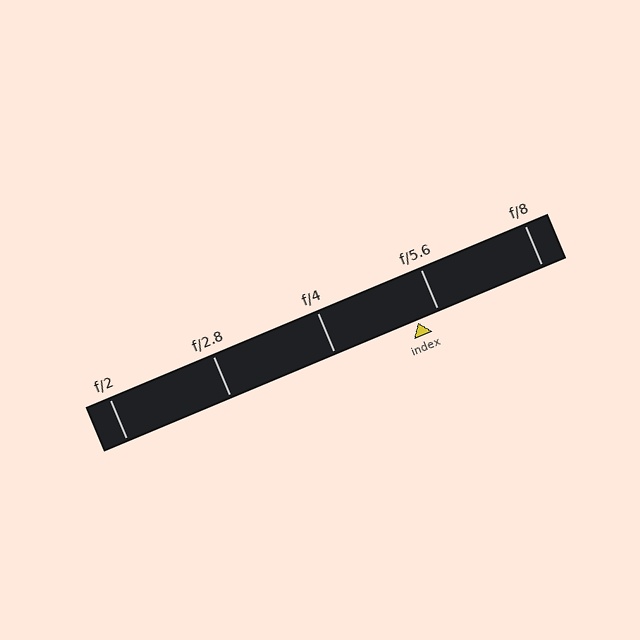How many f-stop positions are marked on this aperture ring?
There are 5 f-stop positions marked.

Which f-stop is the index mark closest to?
The index mark is closest to f/5.6.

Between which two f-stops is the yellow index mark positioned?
The index mark is between f/4 and f/5.6.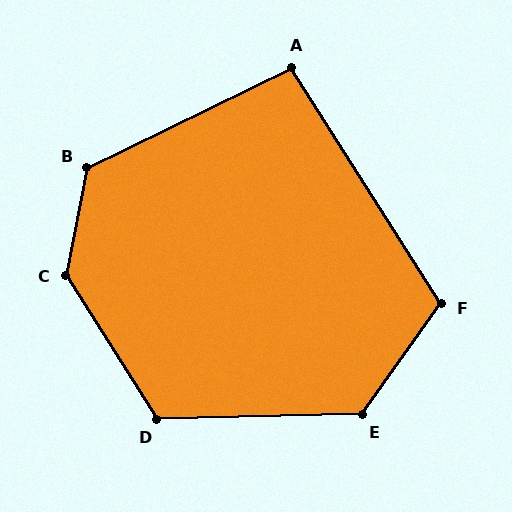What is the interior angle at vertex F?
Approximately 112 degrees (obtuse).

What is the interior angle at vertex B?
Approximately 127 degrees (obtuse).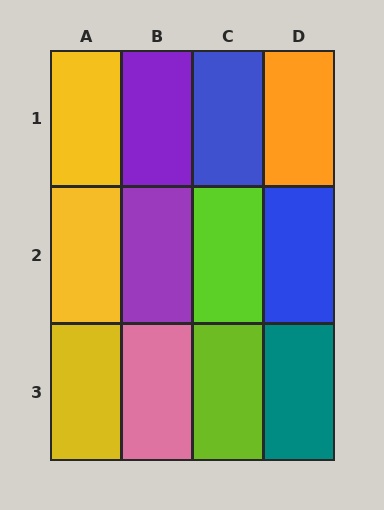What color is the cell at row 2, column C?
Lime.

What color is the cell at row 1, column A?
Yellow.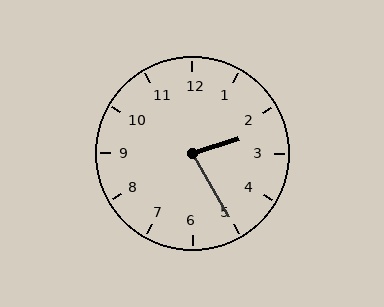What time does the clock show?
2:25.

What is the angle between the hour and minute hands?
Approximately 78 degrees.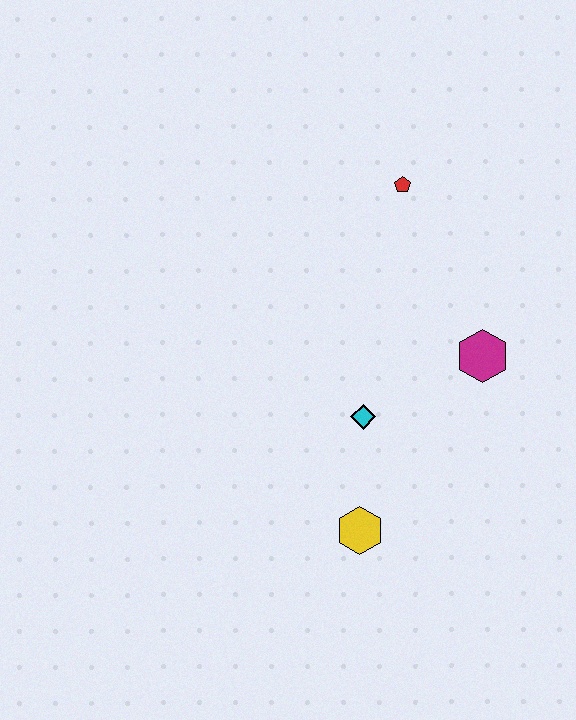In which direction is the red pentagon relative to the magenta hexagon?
The red pentagon is above the magenta hexagon.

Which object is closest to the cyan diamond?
The yellow hexagon is closest to the cyan diamond.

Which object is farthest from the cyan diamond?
The red pentagon is farthest from the cyan diamond.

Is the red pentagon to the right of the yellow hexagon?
Yes